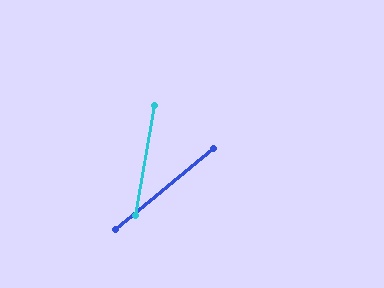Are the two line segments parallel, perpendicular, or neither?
Neither parallel nor perpendicular — they differ by about 41°.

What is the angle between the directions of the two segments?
Approximately 41 degrees.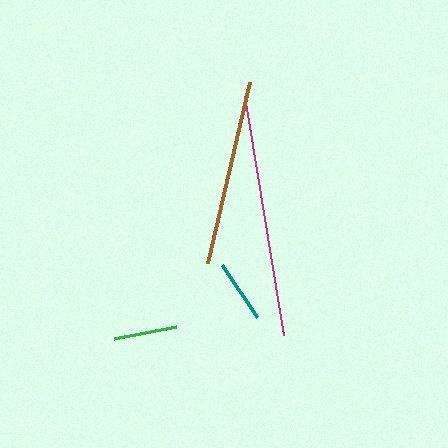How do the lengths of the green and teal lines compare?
The green and teal lines are approximately the same length.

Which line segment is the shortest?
The teal line is the shortest at approximately 63 pixels.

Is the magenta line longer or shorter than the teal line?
The magenta line is longer than the teal line.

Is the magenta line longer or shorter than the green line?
The magenta line is longer than the green line.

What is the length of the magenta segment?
The magenta segment is approximately 242 pixels long.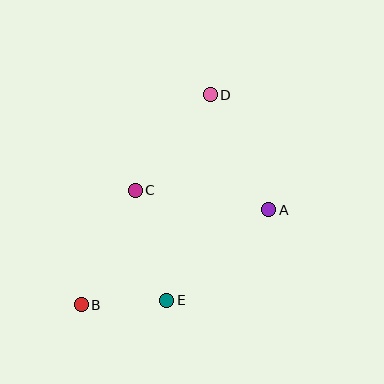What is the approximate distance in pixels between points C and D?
The distance between C and D is approximately 122 pixels.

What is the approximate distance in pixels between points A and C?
The distance between A and C is approximately 135 pixels.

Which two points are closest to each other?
Points B and E are closest to each other.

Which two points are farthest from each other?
Points B and D are farthest from each other.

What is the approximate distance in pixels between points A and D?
The distance between A and D is approximately 129 pixels.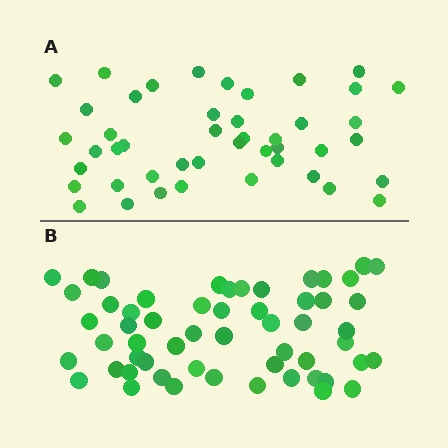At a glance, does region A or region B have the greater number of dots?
Region B (the bottom region) has more dots.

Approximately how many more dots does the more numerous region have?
Region B has roughly 12 or so more dots than region A.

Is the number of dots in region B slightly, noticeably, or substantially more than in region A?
Region B has only slightly more — the two regions are fairly close. The ratio is roughly 1.2 to 1.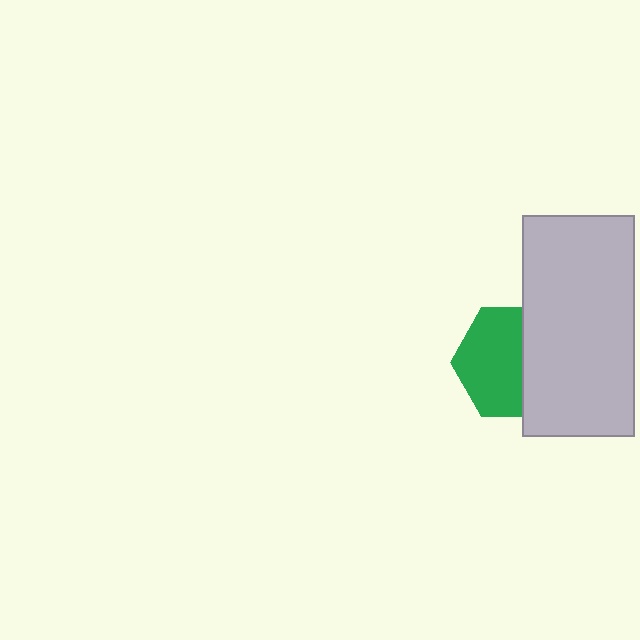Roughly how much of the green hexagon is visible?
About half of it is visible (roughly 59%).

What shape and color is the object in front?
The object in front is a light gray rectangle.